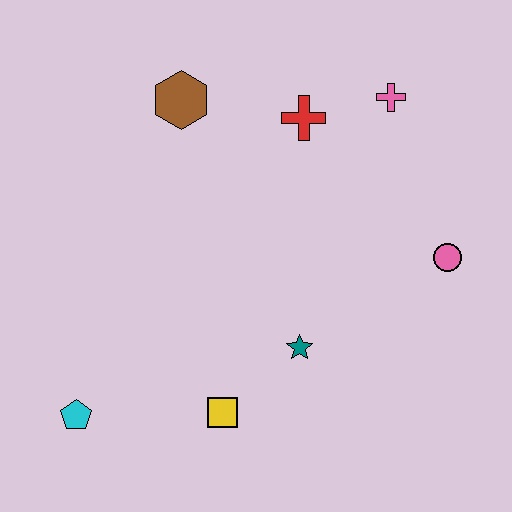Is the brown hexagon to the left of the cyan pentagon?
No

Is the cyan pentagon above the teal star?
No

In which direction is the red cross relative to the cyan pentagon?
The red cross is above the cyan pentagon.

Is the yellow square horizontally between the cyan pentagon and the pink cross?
Yes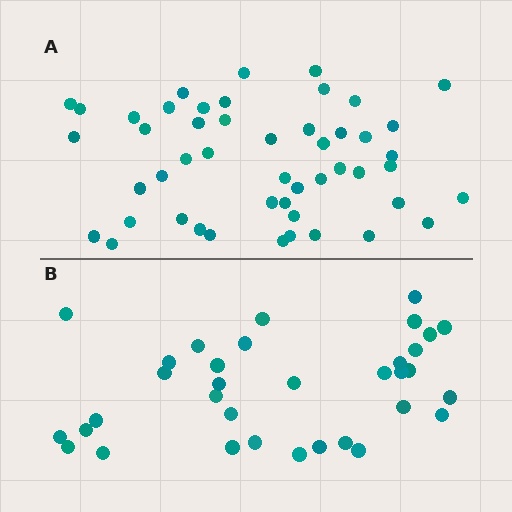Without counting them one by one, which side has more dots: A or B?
Region A (the top region) has more dots.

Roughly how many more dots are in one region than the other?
Region A has approximately 15 more dots than region B.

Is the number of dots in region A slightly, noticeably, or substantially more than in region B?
Region A has noticeably more, but not dramatically so. The ratio is roughly 1.4 to 1.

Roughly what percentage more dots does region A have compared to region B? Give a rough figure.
About 45% more.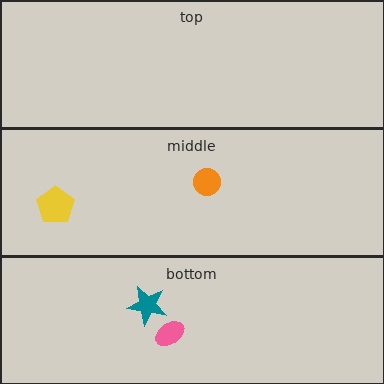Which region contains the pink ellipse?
The bottom region.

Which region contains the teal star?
The bottom region.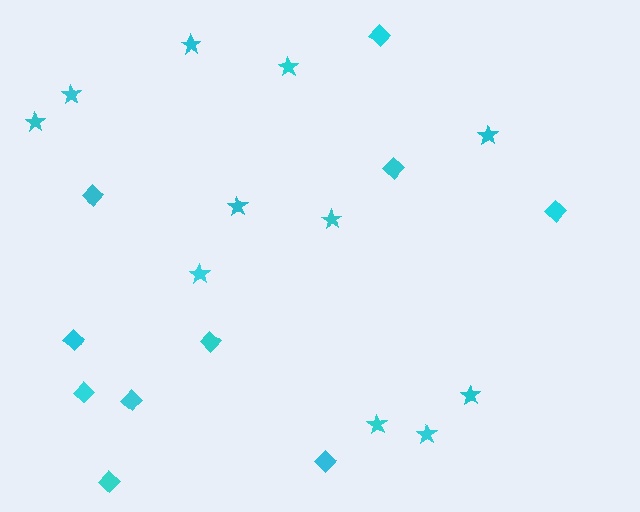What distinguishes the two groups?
There are 2 groups: one group of stars (11) and one group of diamonds (10).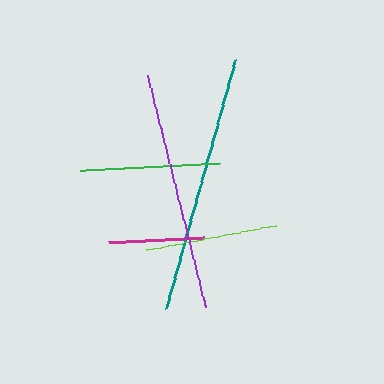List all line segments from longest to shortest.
From longest to shortest: teal, purple, green, lime, magenta.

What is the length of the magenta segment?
The magenta segment is approximately 96 pixels long.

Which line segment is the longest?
The teal line is the longest at approximately 258 pixels.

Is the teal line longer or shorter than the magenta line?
The teal line is longer than the magenta line.